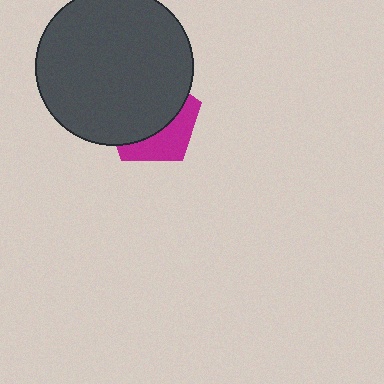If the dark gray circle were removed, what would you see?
You would see the complete magenta pentagon.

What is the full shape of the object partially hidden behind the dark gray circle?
The partially hidden object is a magenta pentagon.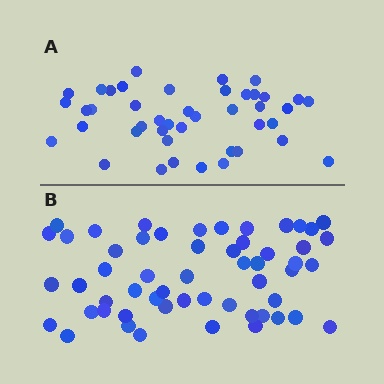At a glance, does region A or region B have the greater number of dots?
Region B (the bottom region) has more dots.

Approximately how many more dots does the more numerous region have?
Region B has roughly 12 or so more dots than region A.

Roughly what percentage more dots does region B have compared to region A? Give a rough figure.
About 30% more.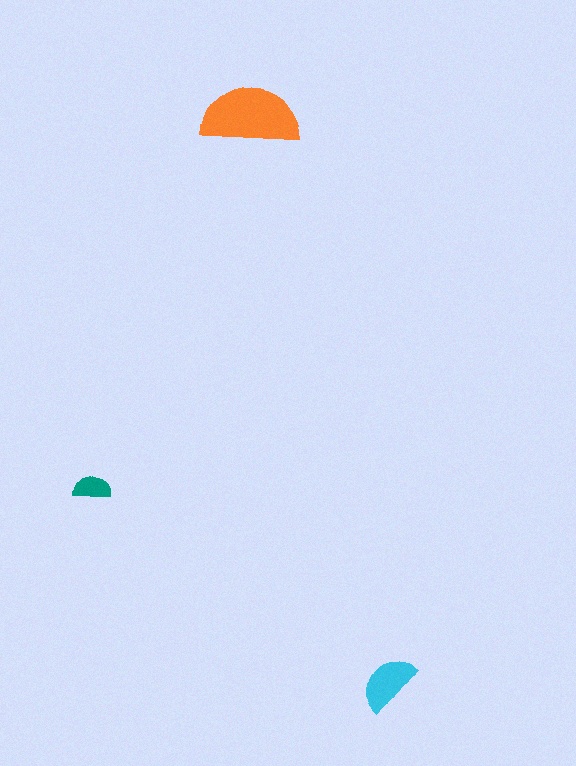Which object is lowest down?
The cyan semicircle is bottommost.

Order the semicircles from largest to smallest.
the orange one, the cyan one, the teal one.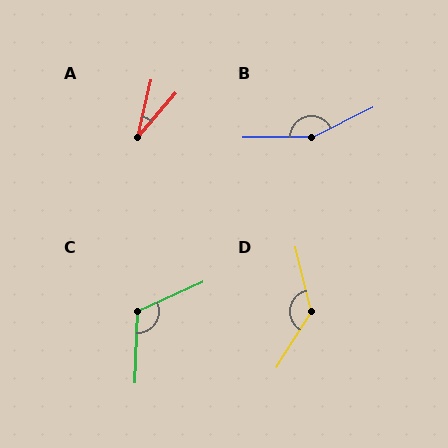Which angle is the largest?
B, at approximately 154 degrees.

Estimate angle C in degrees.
Approximately 116 degrees.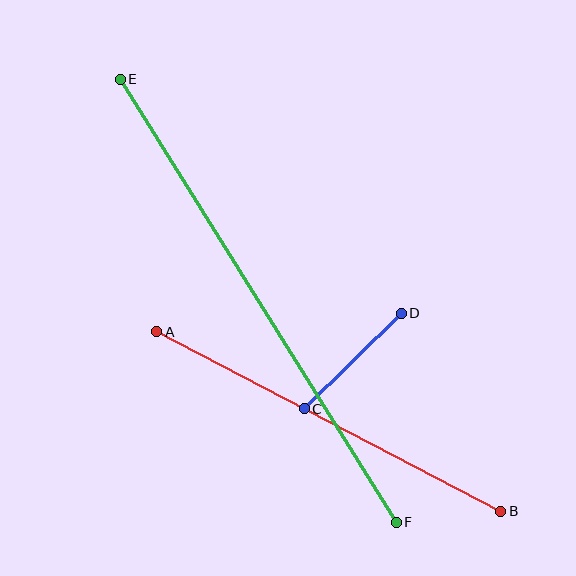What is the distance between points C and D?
The distance is approximately 136 pixels.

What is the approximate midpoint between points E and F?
The midpoint is at approximately (258, 301) pixels.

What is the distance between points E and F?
The distance is approximately 522 pixels.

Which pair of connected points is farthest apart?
Points E and F are farthest apart.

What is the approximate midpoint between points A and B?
The midpoint is at approximately (329, 421) pixels.